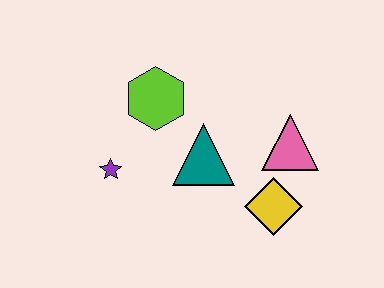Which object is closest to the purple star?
The lime hexagon is closest to the purple star.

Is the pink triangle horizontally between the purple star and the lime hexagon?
No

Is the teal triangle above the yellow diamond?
Yes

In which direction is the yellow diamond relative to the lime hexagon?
The yellow diamond is to the right of the lime hexagon.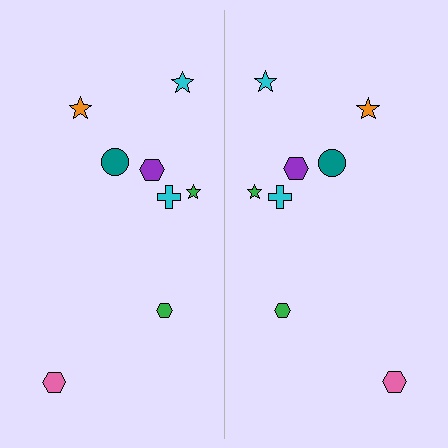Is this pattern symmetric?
Yes, this pattern has bilateral (reflection) symmetry.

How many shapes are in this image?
There are 16 shapes in this image.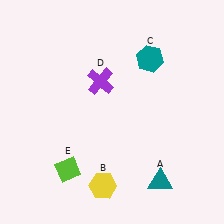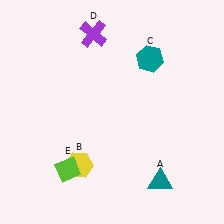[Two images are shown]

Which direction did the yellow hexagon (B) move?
The yellow hexagon (B) moved left.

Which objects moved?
The objects that moved are: the yellow hexagon (B), the purple cross (D).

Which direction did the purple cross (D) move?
The purple cross (D) moved up.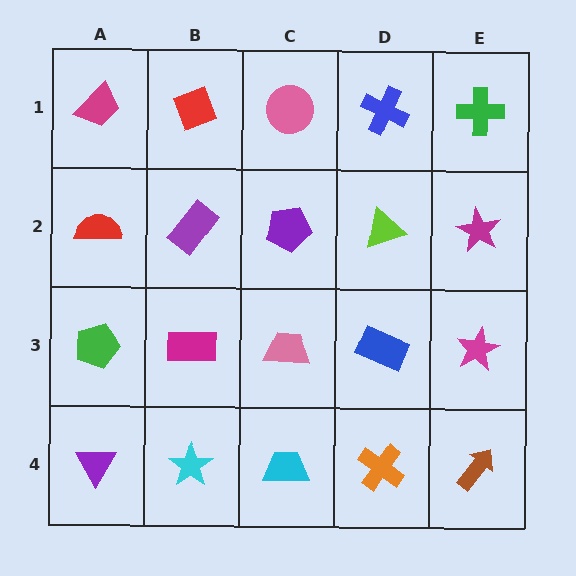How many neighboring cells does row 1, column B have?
3.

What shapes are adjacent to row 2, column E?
A green cross (row 1, column E), a magenta star (row 3, column E), a lime triangle (row 2, column D).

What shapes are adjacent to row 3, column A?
A red semicircle (row 2, column A), a purple triangle (row 4, column A), a magenta rectangle (row 3, column B).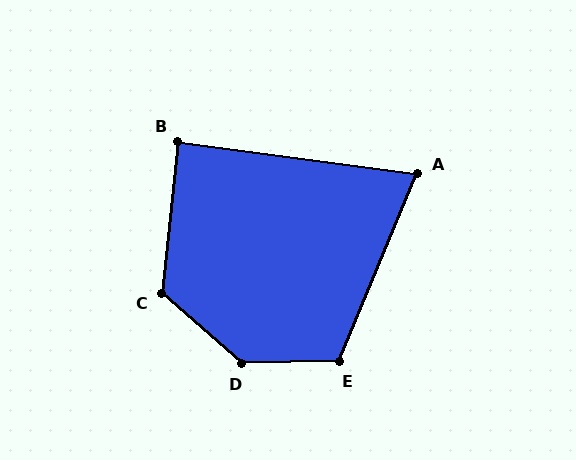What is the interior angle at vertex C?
Approximately 125 degrees (obtuse).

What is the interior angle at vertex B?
Approximately 88 degrees (approximately right).